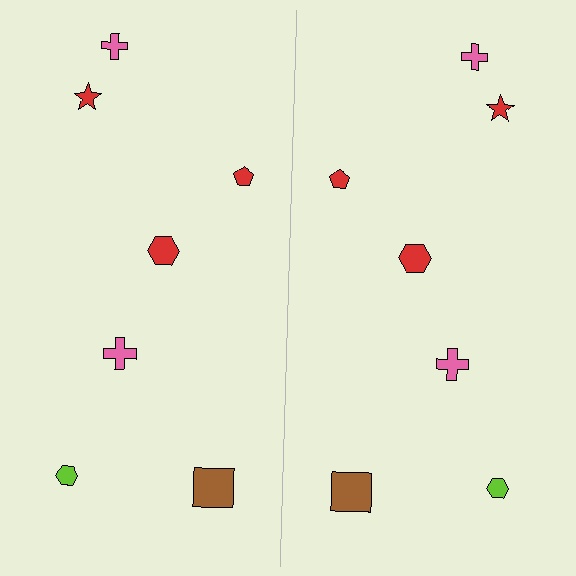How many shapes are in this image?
There are 14 shapes in this image.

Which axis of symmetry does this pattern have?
The pattern has a vertical axis of symmetry running through the center of the image.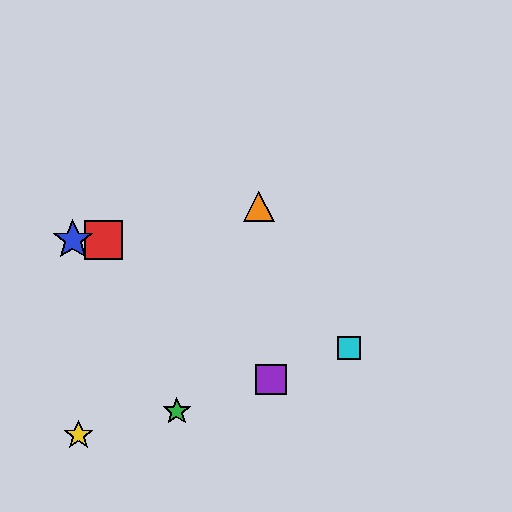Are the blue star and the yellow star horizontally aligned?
No, the blue star is at y≈240 and the yellow star is at y≈435.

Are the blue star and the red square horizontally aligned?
Yes, both are at y≈240.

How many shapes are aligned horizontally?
2 shapes (the red square, the blue star) are aligned horizontally.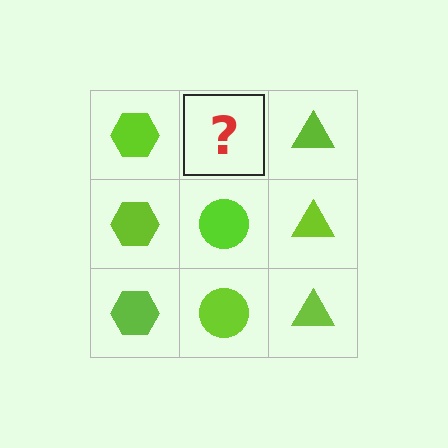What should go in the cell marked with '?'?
The missing cell should contain a lime circle.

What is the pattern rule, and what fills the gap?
The rule is that each column has a consistent shape. The gap should be filled with a lime circle.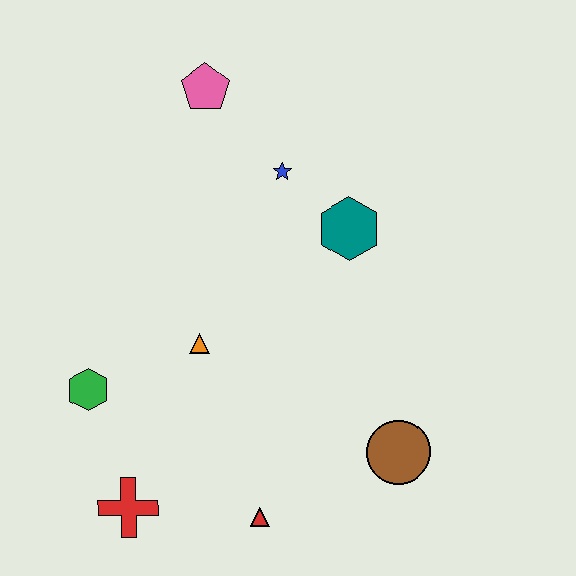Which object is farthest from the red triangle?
The pink pentagon is farthest from the red triangle.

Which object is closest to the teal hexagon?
The blue star is closest to the teal hexagon.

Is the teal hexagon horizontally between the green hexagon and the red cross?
No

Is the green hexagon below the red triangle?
No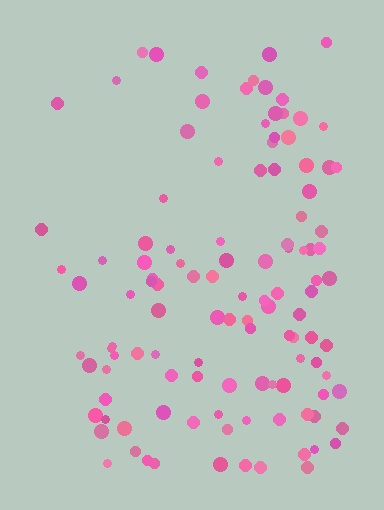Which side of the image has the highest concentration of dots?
The right.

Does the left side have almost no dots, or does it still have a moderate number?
Still a moderate number, just noticeably fewer than the right.